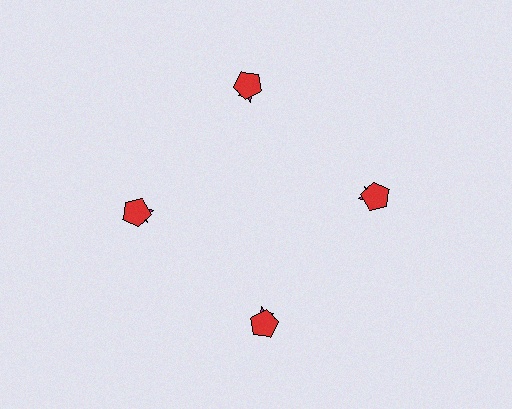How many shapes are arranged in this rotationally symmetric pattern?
There are 8 shapes, arranged in 4 groups of 2.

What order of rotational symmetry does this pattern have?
This pattern has 4-fold rotational symmetry.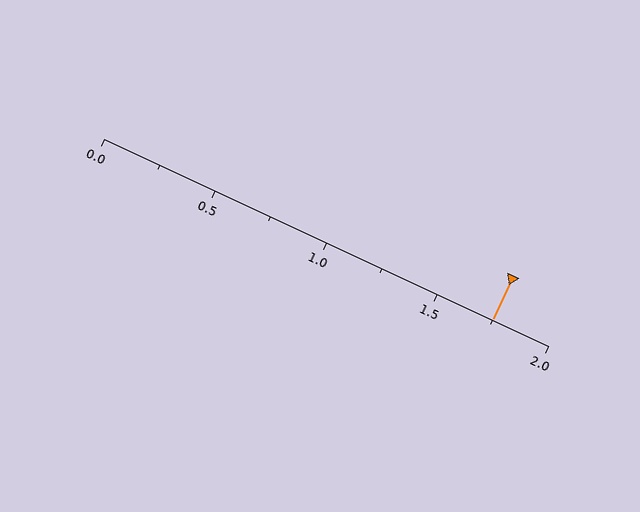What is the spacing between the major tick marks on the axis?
The major ticks are spaced 0.5 apart.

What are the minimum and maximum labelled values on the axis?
The axis runs from 0.0 to 2.0.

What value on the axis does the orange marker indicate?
The marker indicates approximately 1.75.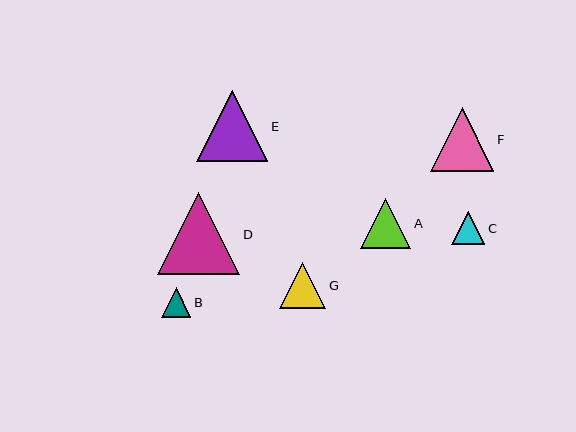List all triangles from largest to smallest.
From largest to smallest: D, E, F, A, G, C, B.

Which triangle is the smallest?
Triangle B is the smallest with a size of approximately 30 pixels.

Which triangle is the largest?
Triangle D is the largest with a size of approximately 82 pixels.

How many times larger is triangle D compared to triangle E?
Triangle D is approximately 1.2 times the size of triangle E.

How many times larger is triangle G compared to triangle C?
Triangle G is approximately 1.4 times the size of triangle C.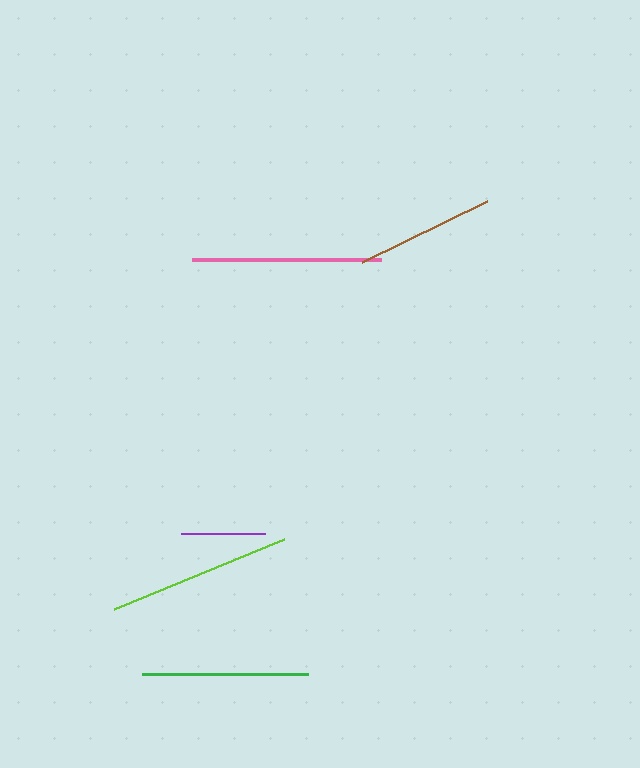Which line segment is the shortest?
The purple line is the shortest at approximately 84 pixels.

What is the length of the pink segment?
The pink segment is approximately 189 pixels long.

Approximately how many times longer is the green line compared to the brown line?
The green line is approximately 1.2 times the length of the brown line.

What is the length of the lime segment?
The lime segment is approximately 184 pixels long.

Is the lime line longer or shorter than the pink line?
The pink line is longer than the lime line.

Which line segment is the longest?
The pink line is the longest at approximately 189 pixels.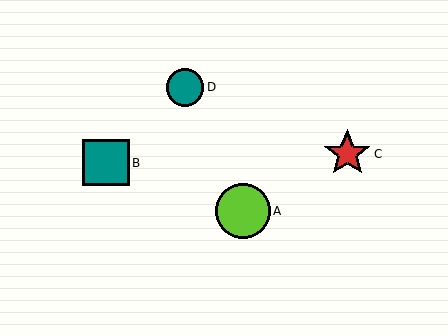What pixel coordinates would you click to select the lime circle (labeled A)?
Click at (243, 211) to select the lime circle A.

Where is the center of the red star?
The center of the red star is at (347, 154).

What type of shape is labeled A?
Shape A is a lime circle.